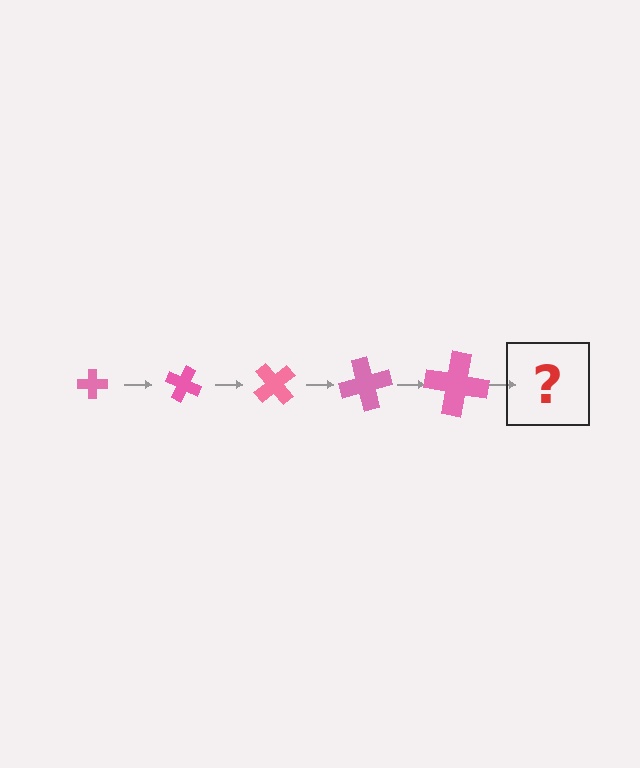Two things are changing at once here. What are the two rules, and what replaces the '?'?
The two rules are that the cross grows larger each step and it rotates 25 degrees each step. The '?' should be a cross, larger than the previous one and rotated 125 degrees from the start.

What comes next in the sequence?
The next element should be a cross, larger than the previous one and rotated 125 degrees from the start.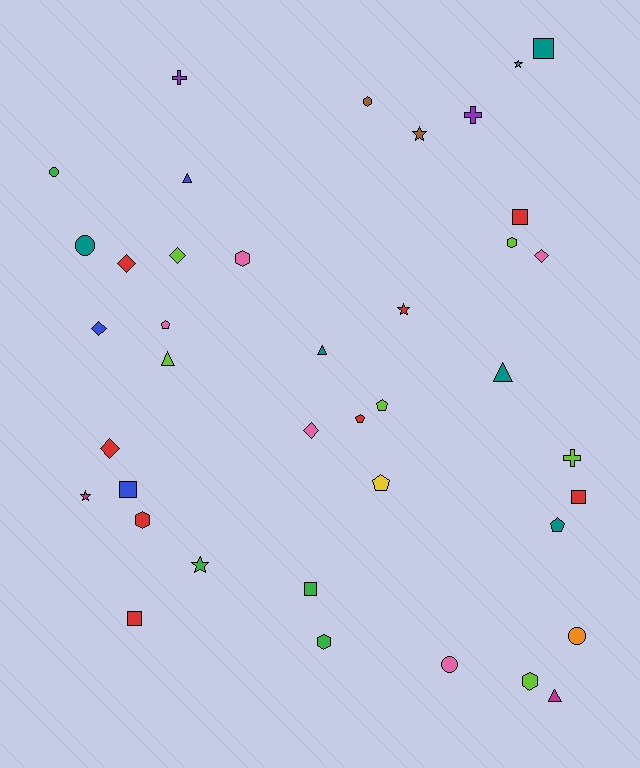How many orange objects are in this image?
There is 1 orange object.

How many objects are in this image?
There are 40 objects.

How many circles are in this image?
There are 4 circles.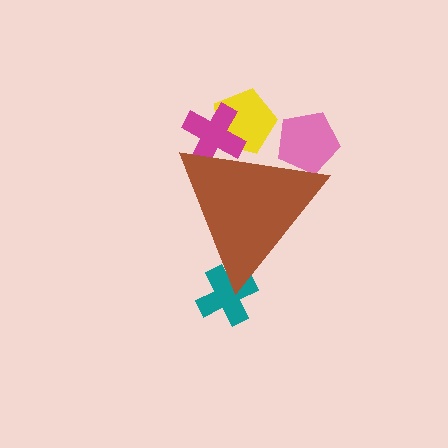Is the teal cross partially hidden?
Yes, the teal cross is partially hidden behind the brown triangle.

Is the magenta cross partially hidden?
Yes, the magenta cross is partially hidden behind the brown triangle.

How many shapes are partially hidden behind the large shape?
4 shapes are partially hidden.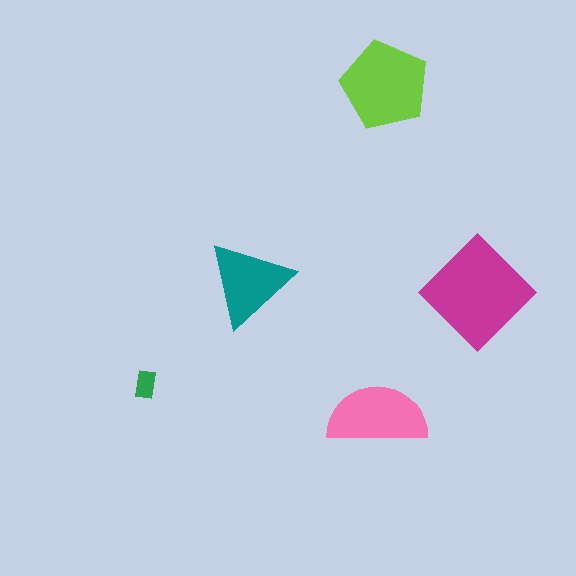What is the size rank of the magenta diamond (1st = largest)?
1st.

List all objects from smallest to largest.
The green rectangle, the teal triangle, the pink semicircle, the lime pentagon, the magenta diamond.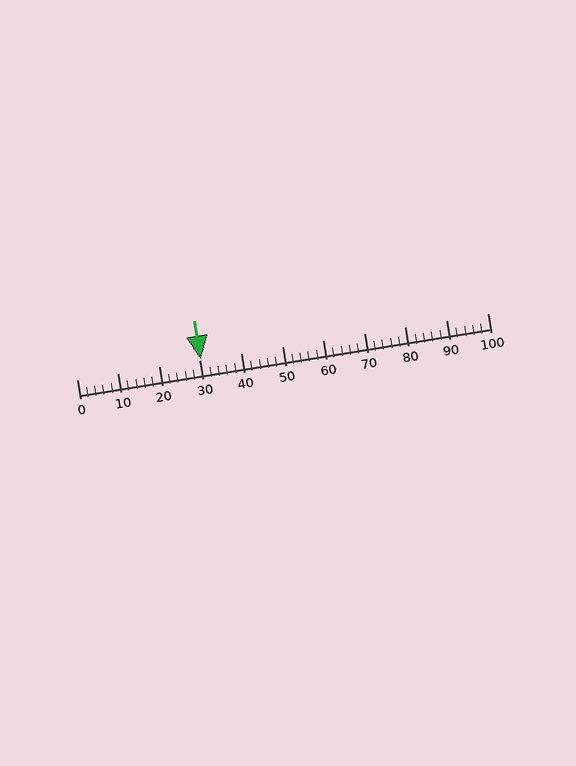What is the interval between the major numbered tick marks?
The major tick marks are spaced 10 units apart.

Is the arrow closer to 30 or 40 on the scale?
The arrow is closer to 30.